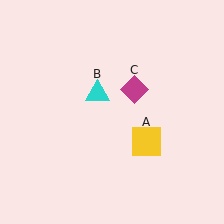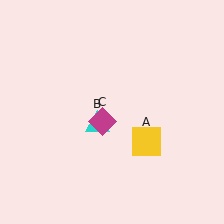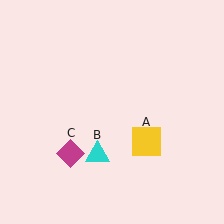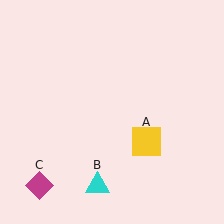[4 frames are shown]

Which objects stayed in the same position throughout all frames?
Yellow square (object A) remained stationary.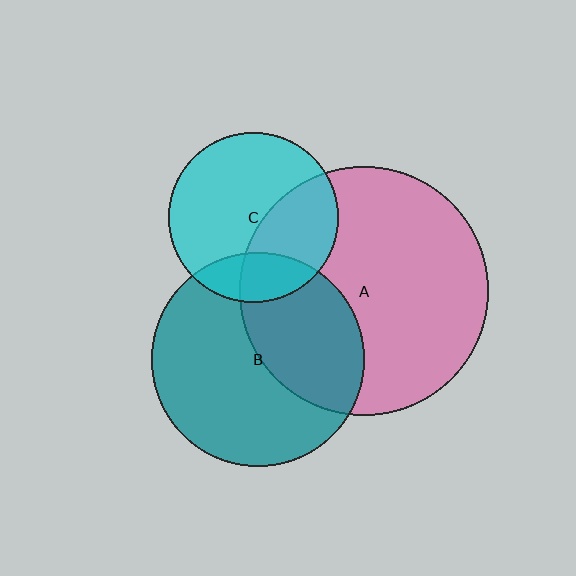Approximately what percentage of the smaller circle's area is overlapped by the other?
Approximately 20%.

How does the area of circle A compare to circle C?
Approximately 2.1 times.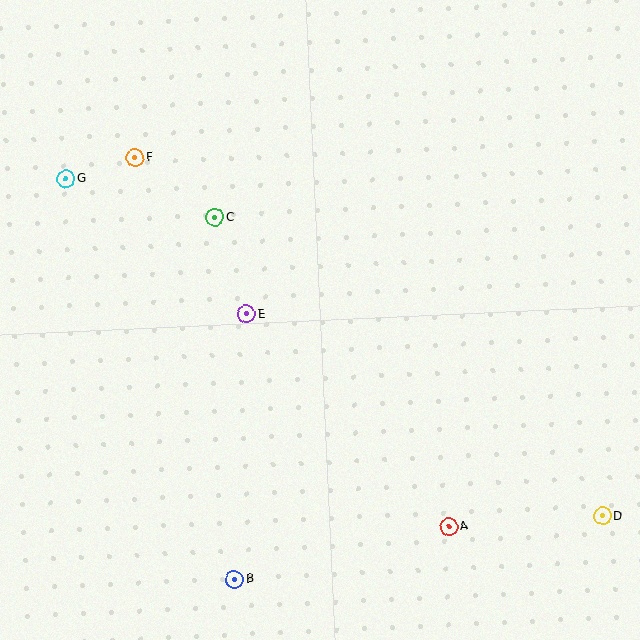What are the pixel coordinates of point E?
Point E is at (246, 314).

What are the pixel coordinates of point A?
Point A is at (449, 526).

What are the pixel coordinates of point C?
Point C is at (215, 218).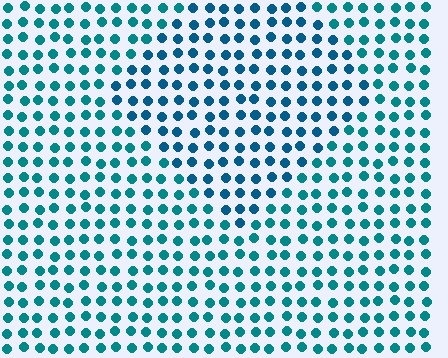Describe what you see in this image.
The image is filled with small teal elements in a uniform arrangement. A diamond-shaped region is visible where the elements are tinted to a slightly different hue, forming a subtle color boundary.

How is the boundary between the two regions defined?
The boundary is defined purely by a slight shift in hue (about 20 degrees). Spacing, size, and orientation are identical on both sides.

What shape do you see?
I see a diamond.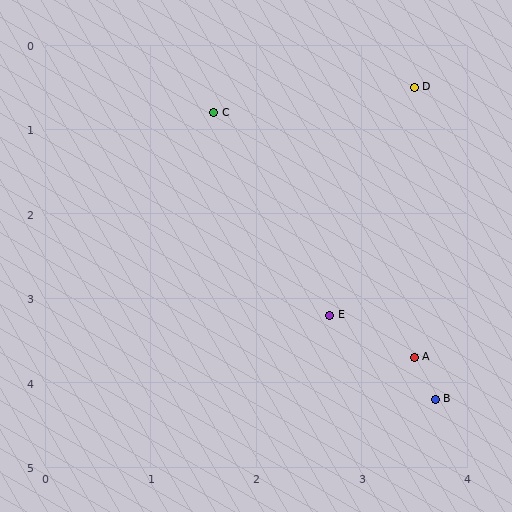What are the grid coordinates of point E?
Point E is at approximately (2.7, 3.2).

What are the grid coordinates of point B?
Point B is at approximately (3.7, 4.2).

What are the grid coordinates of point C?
Point C is at approximately (1.6, 0.8).